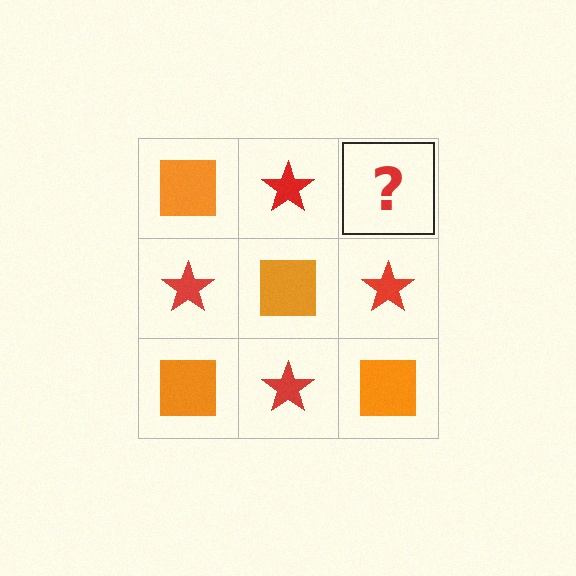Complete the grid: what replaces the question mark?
The question mark should be replaced with an orange square.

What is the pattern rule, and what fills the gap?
The rule is that it alternates orange square and red star in a checkerboard pattern. The gap should be filled with an orange square.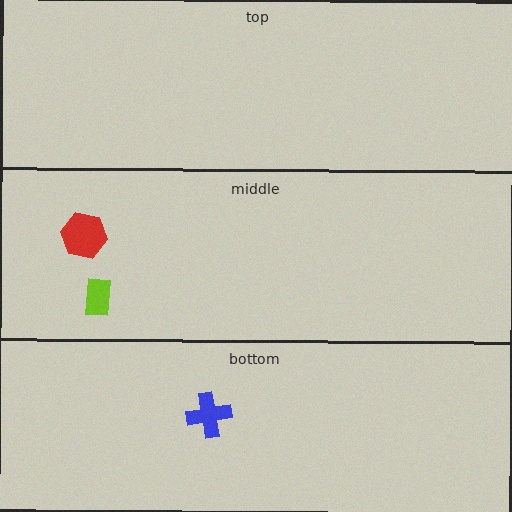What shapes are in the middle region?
The lime rectangle, the red hexagon.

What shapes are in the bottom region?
The blue cross.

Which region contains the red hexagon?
The middle region.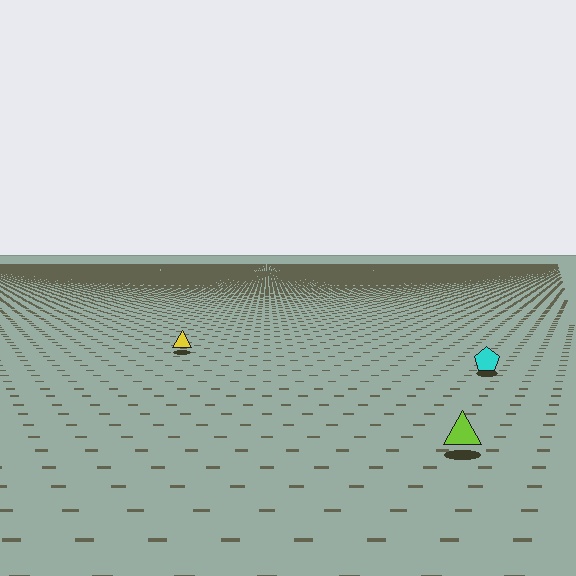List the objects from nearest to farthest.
From nearest to farthest: the lime triangle, the cyan pentagon, the yellow triangle.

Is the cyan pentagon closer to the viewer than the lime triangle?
No. The lime triangle is closer — you can tell from the texture gradient: the ground texture is coarser near it.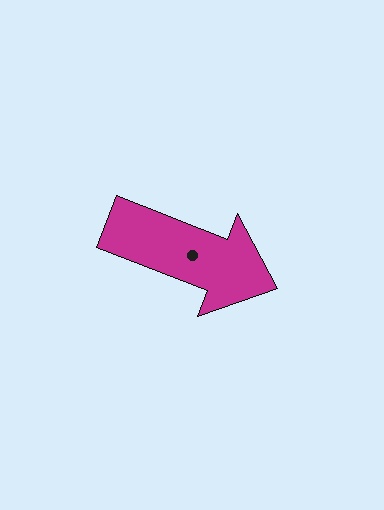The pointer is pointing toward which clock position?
Roughly 4 o'clock.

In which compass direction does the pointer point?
East.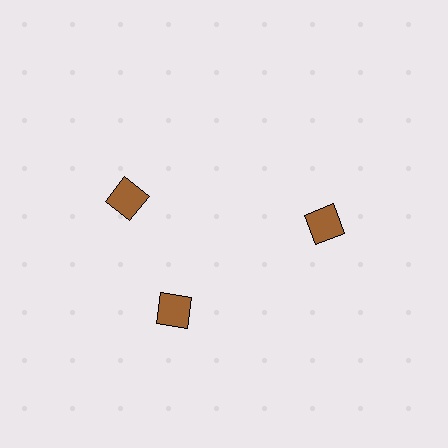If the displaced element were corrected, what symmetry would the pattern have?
It would have 3-fold rotational symmetry — the pattern would map onto itself every 120 degrees.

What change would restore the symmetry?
The symmetry would be restored by rotating it back into even spacing with its neighbors so that all 3 diamonds sit at equal angles and equal distance from the center.